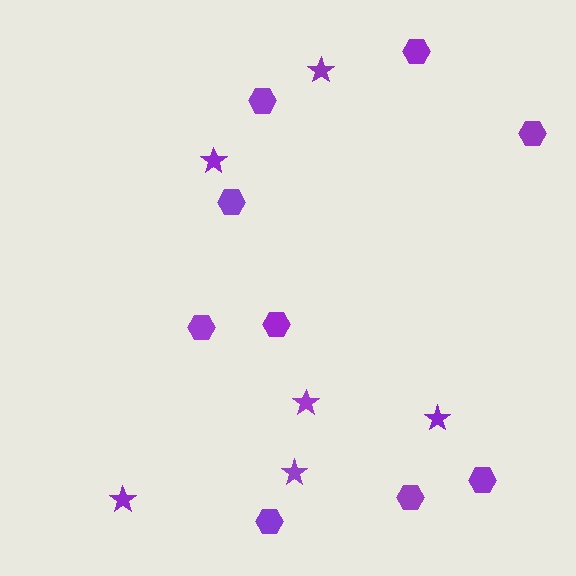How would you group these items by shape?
There are 2 groups: one group of hexagons (9) and one group of stars (6).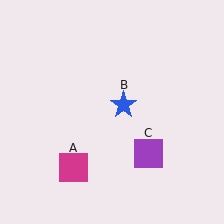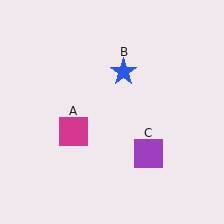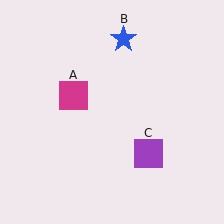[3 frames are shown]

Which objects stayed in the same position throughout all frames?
Purple square (object C) remained stationary.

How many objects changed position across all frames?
2 objects changed position: magenta square (object A), blue star (object B).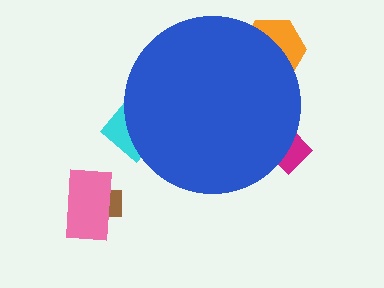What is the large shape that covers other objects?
A blue circle.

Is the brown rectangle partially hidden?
No, the brown rectangle is fully visible.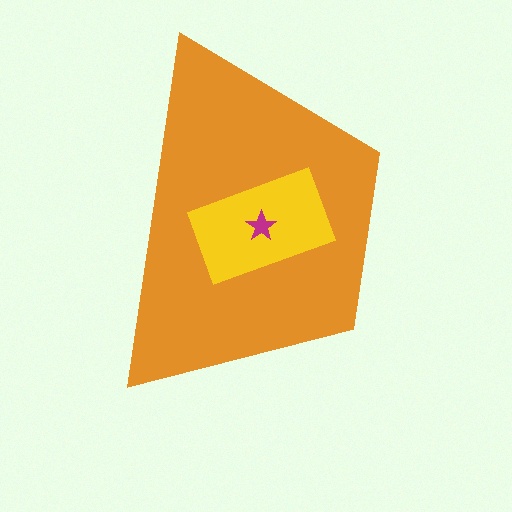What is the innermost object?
The magenta star.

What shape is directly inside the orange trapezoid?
The yellow rectangle.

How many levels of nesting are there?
3.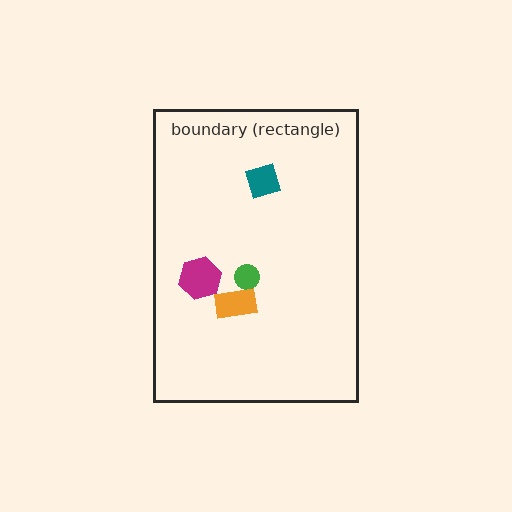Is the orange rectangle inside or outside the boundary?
Inside.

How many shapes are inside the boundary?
4 inside, 0 outside.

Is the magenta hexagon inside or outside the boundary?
Inside.